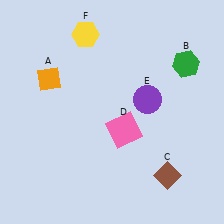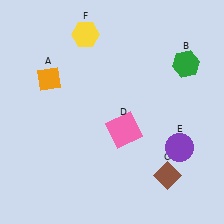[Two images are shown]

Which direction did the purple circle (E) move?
The purple circle (E) moved down.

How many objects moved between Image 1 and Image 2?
1 object moved between the two images.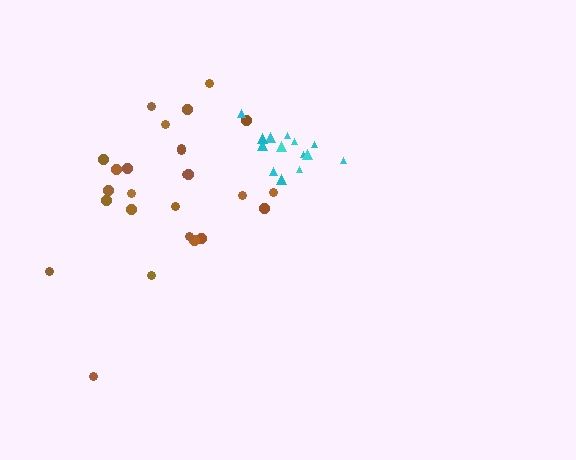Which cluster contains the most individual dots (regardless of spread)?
Brown (26).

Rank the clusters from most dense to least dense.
cyan, brown.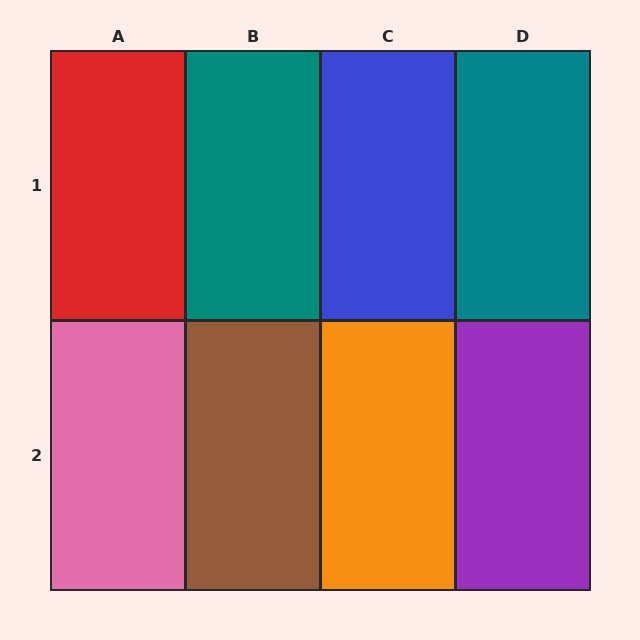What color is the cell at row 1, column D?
Teal.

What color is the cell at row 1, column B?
Teal.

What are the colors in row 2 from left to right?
Pink, brown, orange, purple.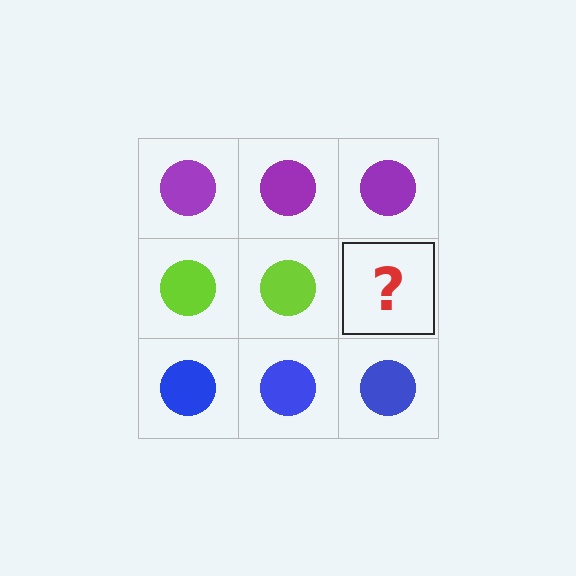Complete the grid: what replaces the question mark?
The question mark should be replaced with a lime circle.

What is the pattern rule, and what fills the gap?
The rule is that each row has a consistent color. The gap should be filled with a lime circle.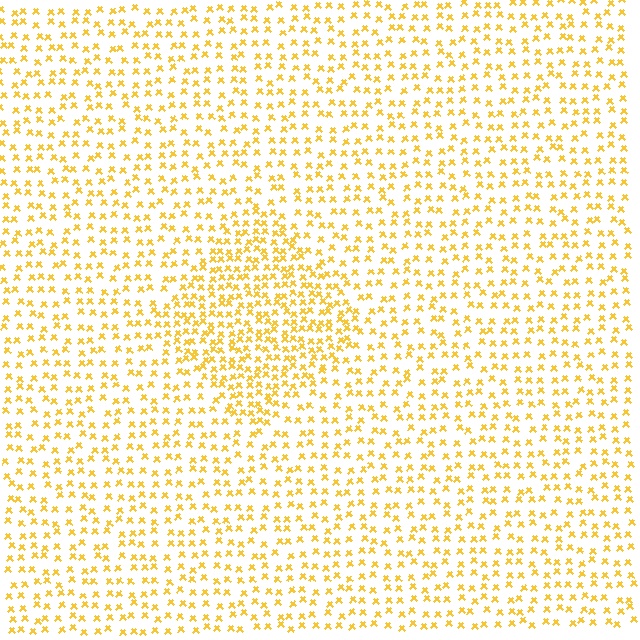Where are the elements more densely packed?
The elements are more densely packed inside the diamond boundary.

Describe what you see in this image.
The image contains small yellow elements arranged at two different densities. A diamond-shaped region is visible where the elements are more densely packed than the surrounding area.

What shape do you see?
I see a diamond.